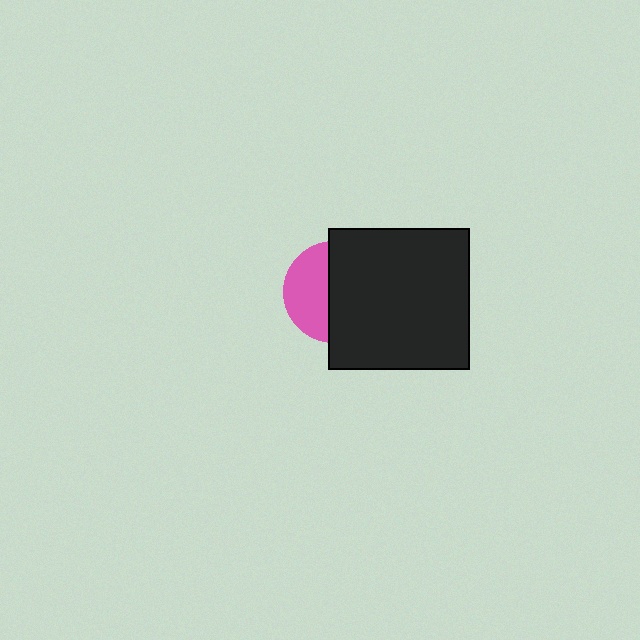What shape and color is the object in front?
The object in front is a black square.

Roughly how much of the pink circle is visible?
A small part of it is visible (roughly 42%).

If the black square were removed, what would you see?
You would see the complete pink circle.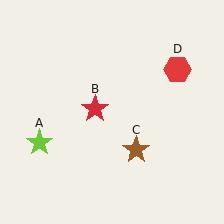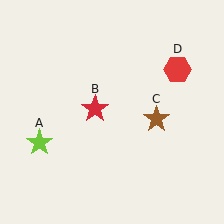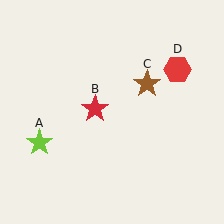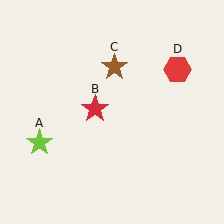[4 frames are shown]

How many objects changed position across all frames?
1 object changed position: brown star (object C).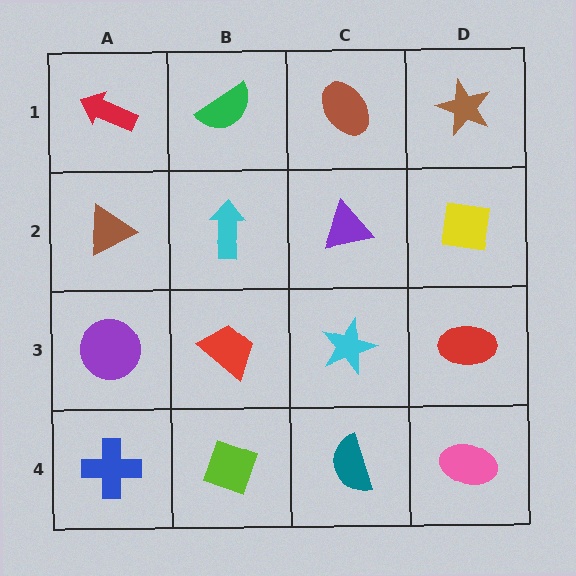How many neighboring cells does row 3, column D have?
3.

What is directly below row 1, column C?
A purple triangle.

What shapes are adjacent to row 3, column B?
A cyan arrow (row 2, column B), a lime diamond (row 4, column B), a purple circle (row 3, column A), a cyan star (row 3, column C).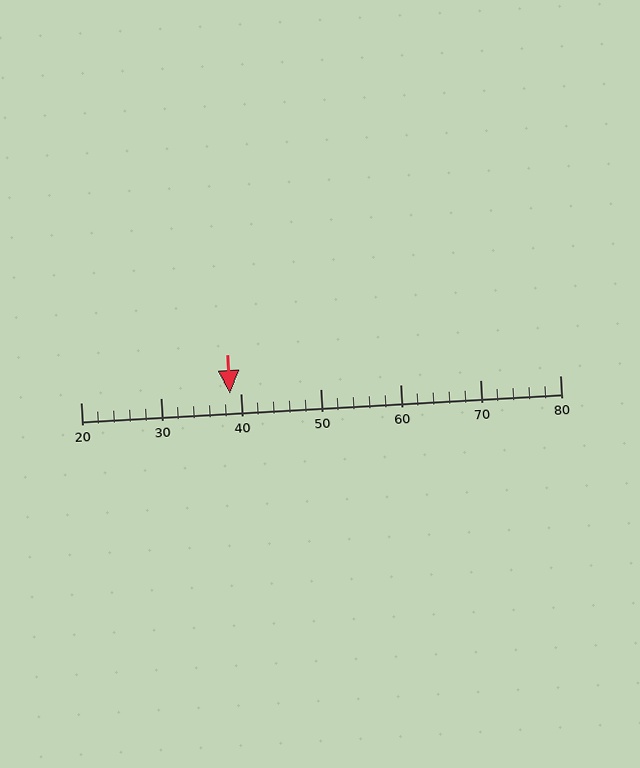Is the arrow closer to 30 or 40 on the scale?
The arrow is closer to 40.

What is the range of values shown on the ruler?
The ruler shows values from 20 to 80.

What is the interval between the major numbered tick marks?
The major tick marks are spaced 10 units apart.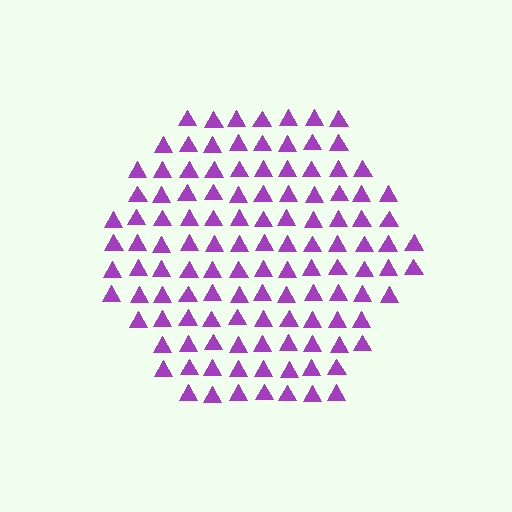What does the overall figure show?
The overall figure shows a hexagon.